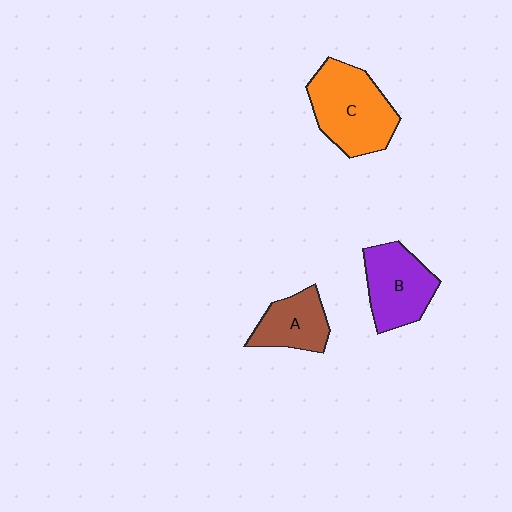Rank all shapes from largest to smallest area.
From largest to smallest: C (orange), B (purple), A (brown).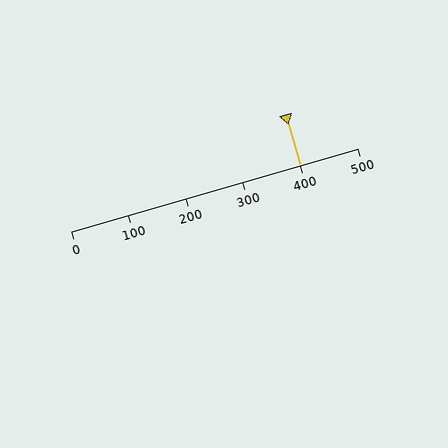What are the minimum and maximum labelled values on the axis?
The axis runs from 0 to 500.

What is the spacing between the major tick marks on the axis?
The major ticks are spaced 100 apart.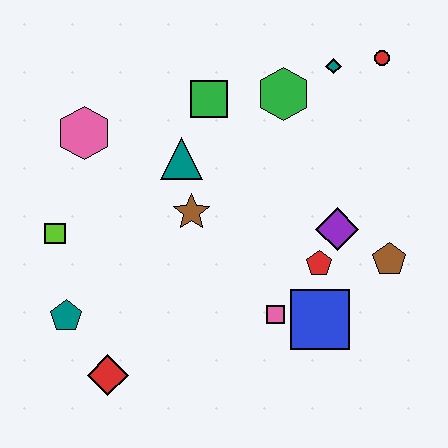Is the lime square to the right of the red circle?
No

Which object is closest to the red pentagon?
The purple diamond is closest to the red pentagon.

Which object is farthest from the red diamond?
The red circle is farthest from the red diamond.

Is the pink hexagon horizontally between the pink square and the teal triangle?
No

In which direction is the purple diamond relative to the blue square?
The purple diamond is above the blue square.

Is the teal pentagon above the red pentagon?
No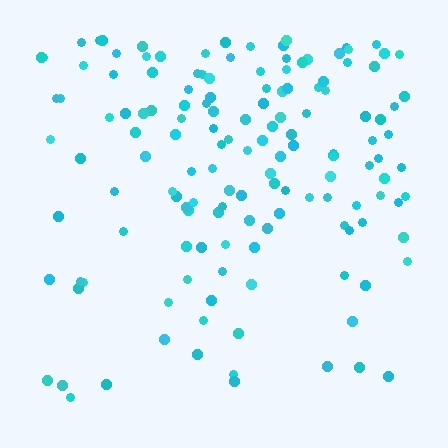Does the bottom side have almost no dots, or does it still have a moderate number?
Still a moderate number, just noticeably fewer than the top.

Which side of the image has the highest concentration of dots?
The top.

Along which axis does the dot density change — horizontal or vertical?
Vertical.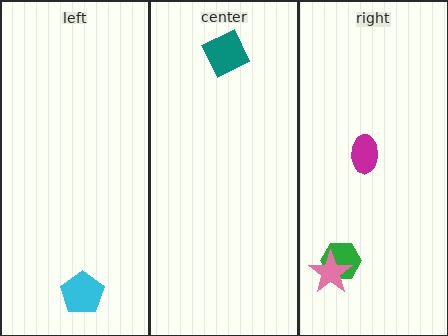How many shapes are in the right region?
3.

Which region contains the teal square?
The center region.